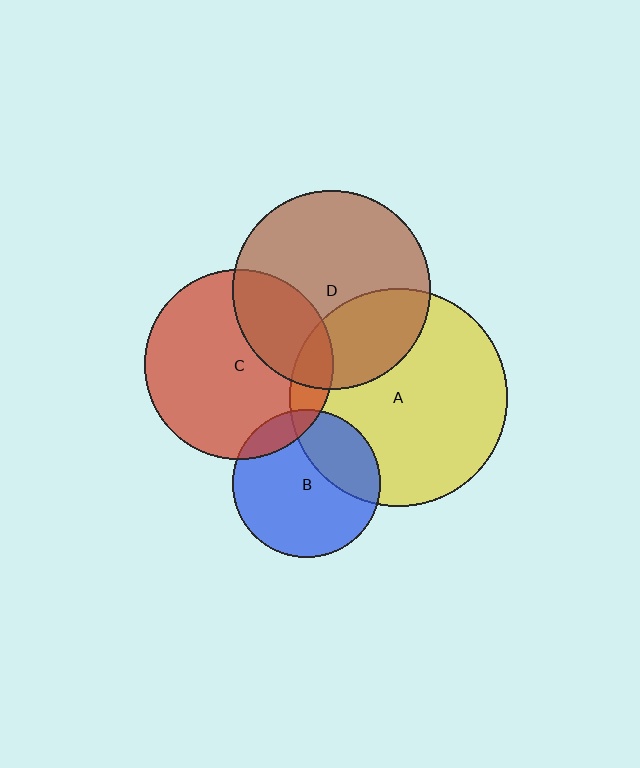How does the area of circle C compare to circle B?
Approximately 1.6 times.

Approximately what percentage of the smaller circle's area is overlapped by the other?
Approximately 30%.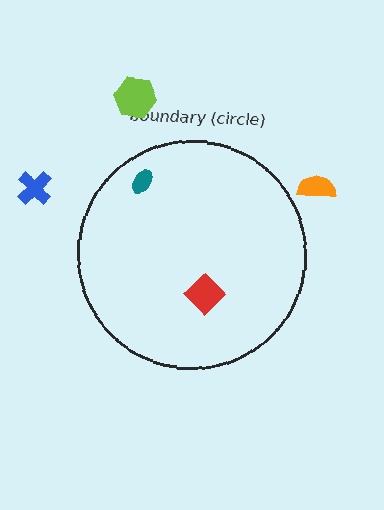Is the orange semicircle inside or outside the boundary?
Outside.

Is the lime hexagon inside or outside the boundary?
Outside.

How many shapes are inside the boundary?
2 inside, 3 outside.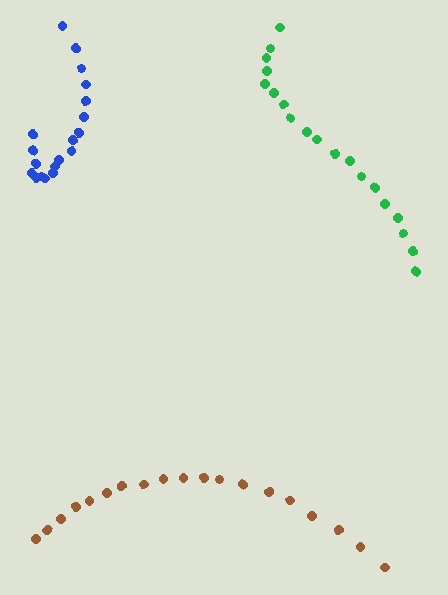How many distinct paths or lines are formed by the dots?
There are 3 distinct paths.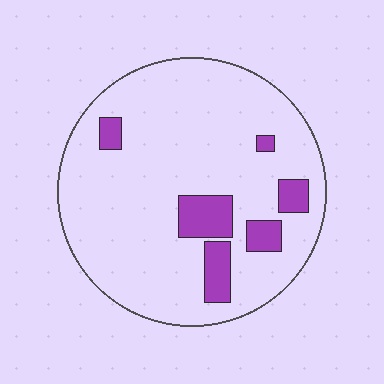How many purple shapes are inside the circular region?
6.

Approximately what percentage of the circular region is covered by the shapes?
Approximately 15%.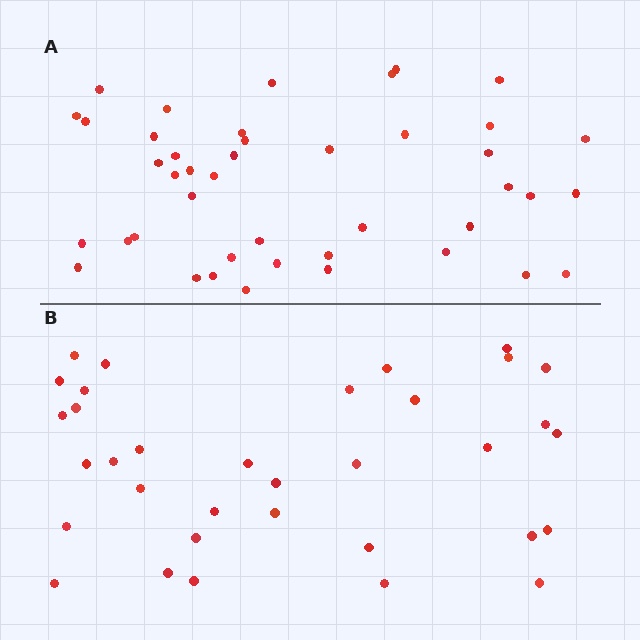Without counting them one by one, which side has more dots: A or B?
Region A (the top region) has more dots.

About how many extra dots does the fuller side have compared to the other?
Region A has roughly 8 or so more dots than region B.